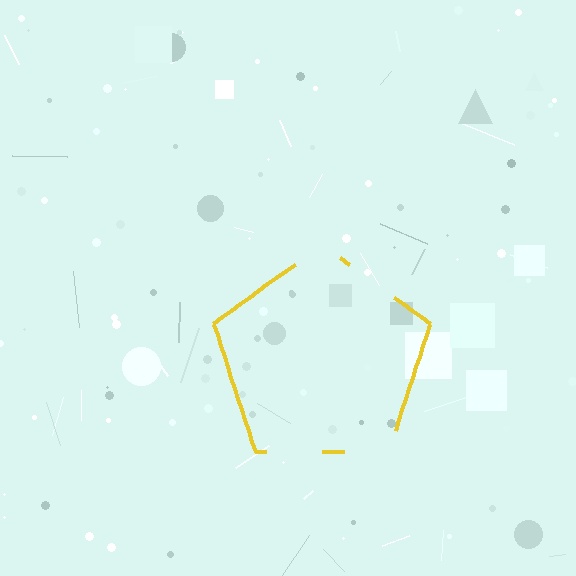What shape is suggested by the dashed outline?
The dashed outline suggests a pentagon.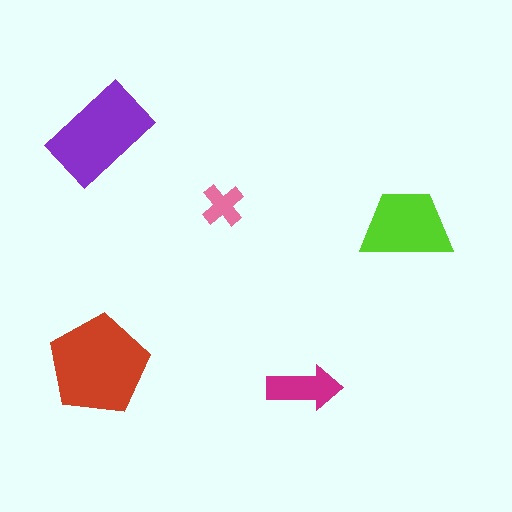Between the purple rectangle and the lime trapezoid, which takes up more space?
The purple rectangle.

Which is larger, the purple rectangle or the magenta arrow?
The purple rectangle.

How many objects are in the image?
There are 5 objects in the image.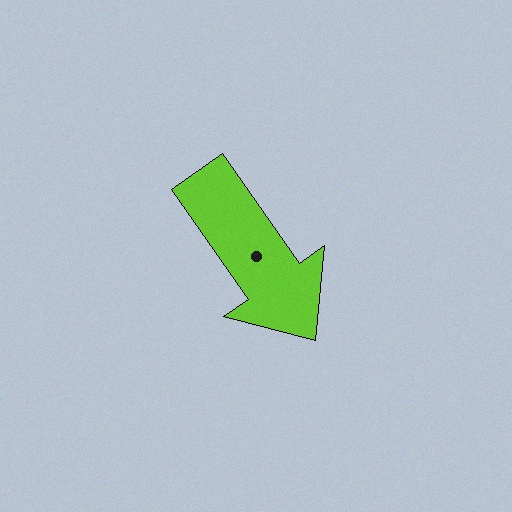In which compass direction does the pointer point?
Southeast.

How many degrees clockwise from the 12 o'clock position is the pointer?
Approximately 145 degrees.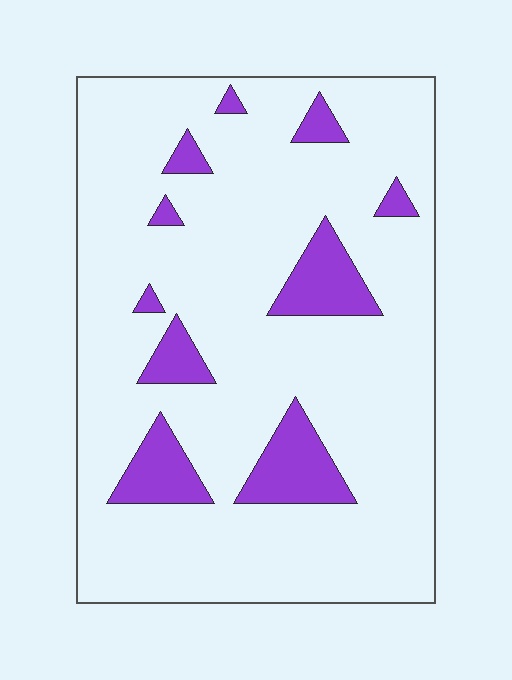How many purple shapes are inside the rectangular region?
10.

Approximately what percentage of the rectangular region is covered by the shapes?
Approximately 15%.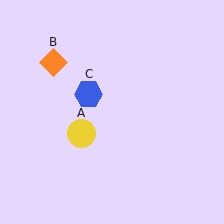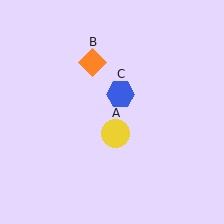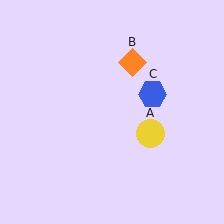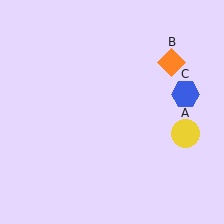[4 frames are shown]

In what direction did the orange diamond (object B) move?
The orange diamond (object B) moved right.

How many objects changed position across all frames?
3 objects changed position: yellow circle (object A), orange diamond (object B), blue hexagon (object C).